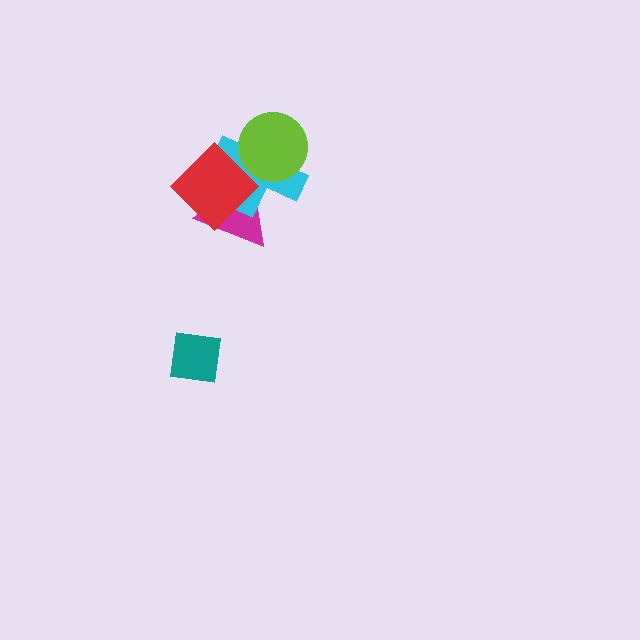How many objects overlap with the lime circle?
1 object overlaps with the lime circle.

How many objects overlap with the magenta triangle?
2 objects overlap with the magenta triangle.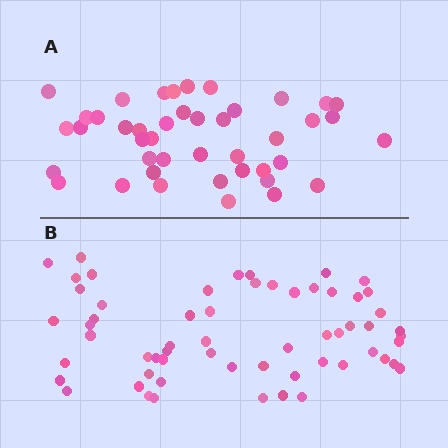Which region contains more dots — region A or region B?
Region B (the bottom region) has more dots.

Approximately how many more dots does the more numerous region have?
Region B has approximately 15 more dots than region A.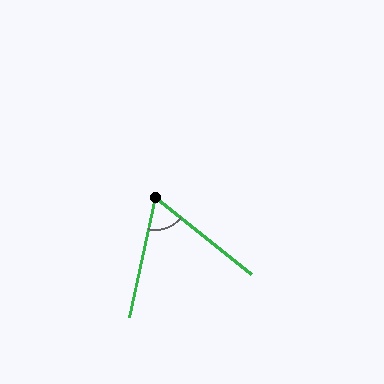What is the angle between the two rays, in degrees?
Approximately 64 degrees.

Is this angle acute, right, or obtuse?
It is acute.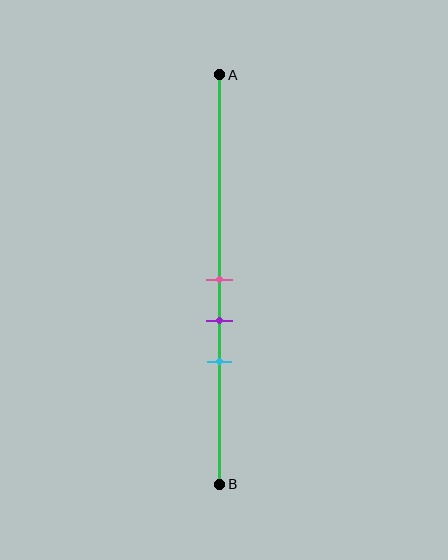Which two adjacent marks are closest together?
The pink and purple marks are the closest adjacent pair.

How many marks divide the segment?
There are 3 marks dividing the segment.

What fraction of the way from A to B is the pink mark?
The pink mark is approximately 50% (0.5) of the way from A to B.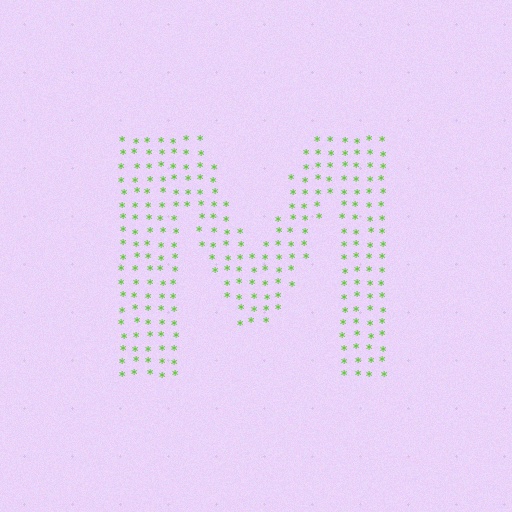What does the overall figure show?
The overall figure shows the letter M.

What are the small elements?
The small elements are asterisks.